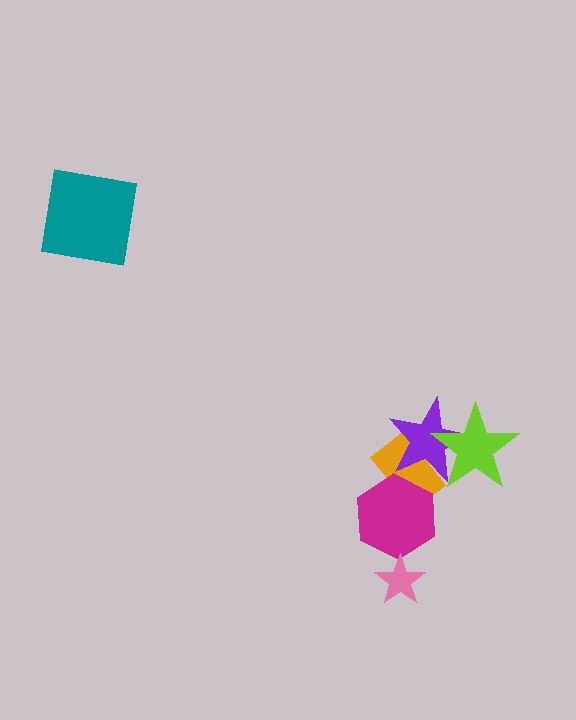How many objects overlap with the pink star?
0 objects overlap with the pink star.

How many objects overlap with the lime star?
2 objects overlap with the lime star.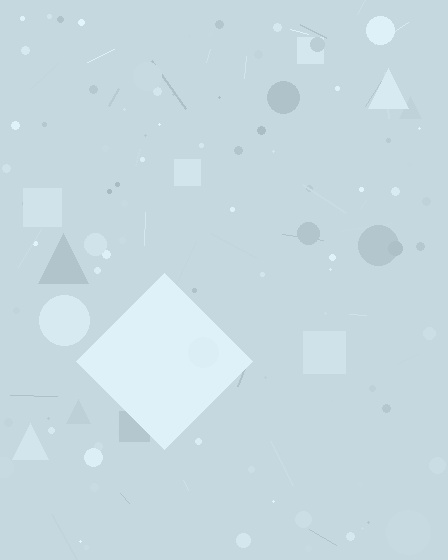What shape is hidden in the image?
A diamond is hidden in the image.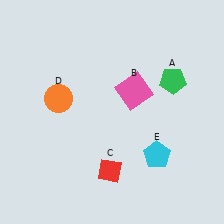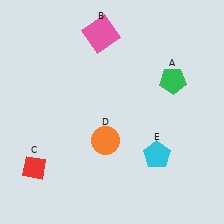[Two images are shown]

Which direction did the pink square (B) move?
The pink square (B) moved up.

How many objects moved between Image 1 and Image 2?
3 objects moved between the two images.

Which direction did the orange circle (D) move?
The orange circle (D) moved right.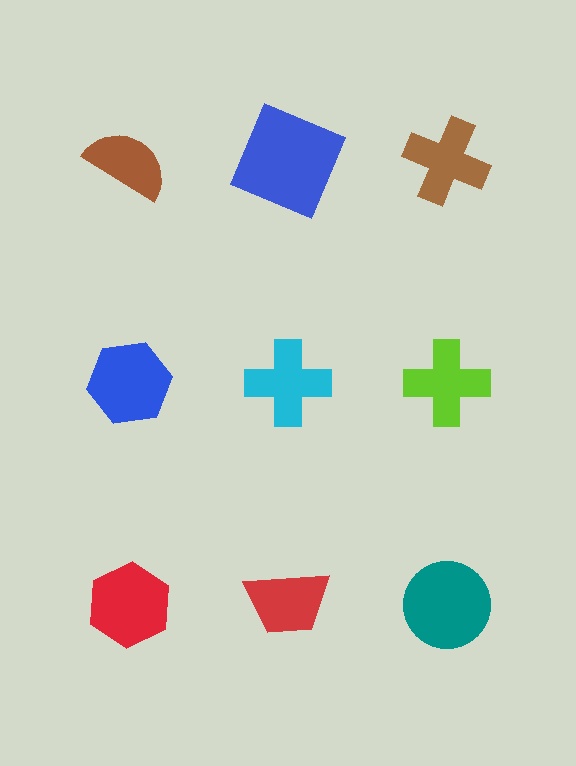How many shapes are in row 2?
3 shapes.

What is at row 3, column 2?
A red trapezoid.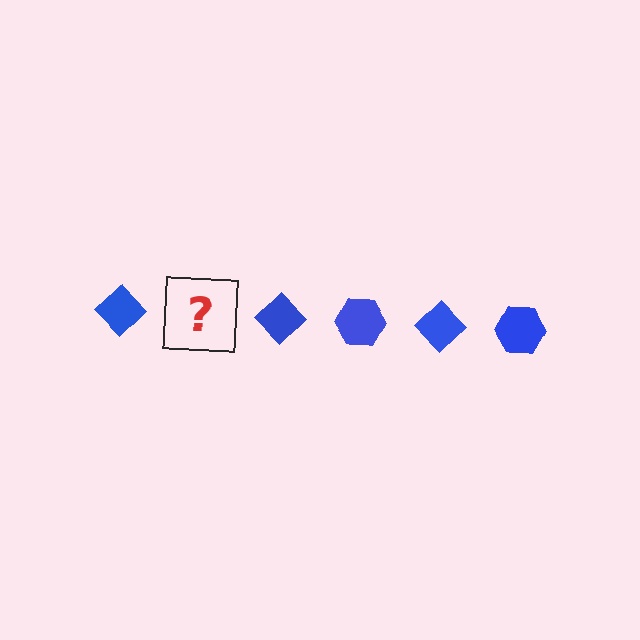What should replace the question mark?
The question mark should be replaced with a blue hexagon.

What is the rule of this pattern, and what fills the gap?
The rule is that the pattern cycles through diamond, hexagon shapes in blue. The gap should be filled with a blue hexagon.